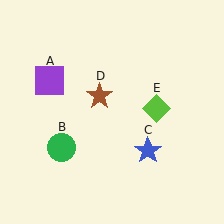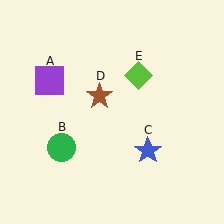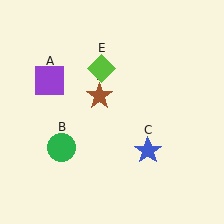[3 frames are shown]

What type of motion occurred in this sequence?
The lime diamond (object E) rotated counterclockwise around the center of the scene.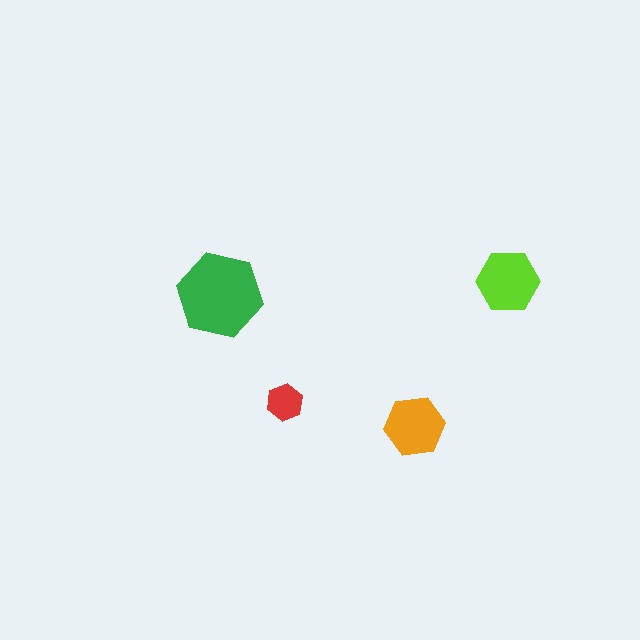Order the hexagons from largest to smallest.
the green one, the lime one, the orange one, the red one.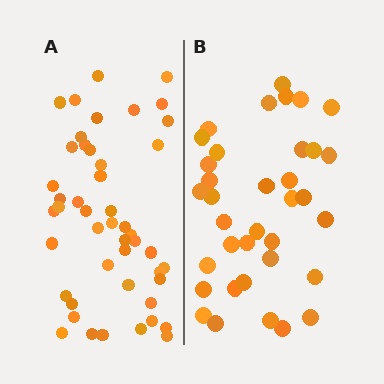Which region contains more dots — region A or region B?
Region A (the left region) has more dots.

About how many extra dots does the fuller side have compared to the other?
Region A has roughly 12 or so more dots than region B.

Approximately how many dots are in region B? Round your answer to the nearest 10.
About 40 dots. (The exact count is 36, which rounds to 40.)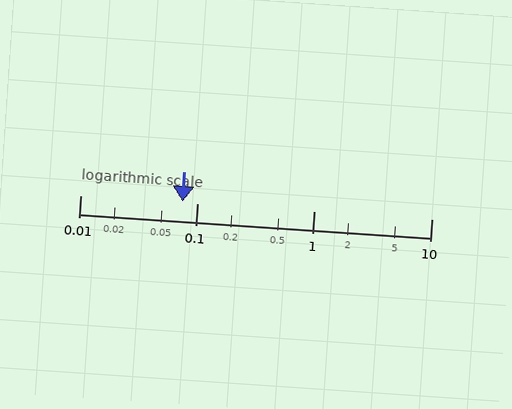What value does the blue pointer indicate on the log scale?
The pointer indicates approximately 0.075.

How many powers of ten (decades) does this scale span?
The scale spans 3 decades, from 0.01 to 10.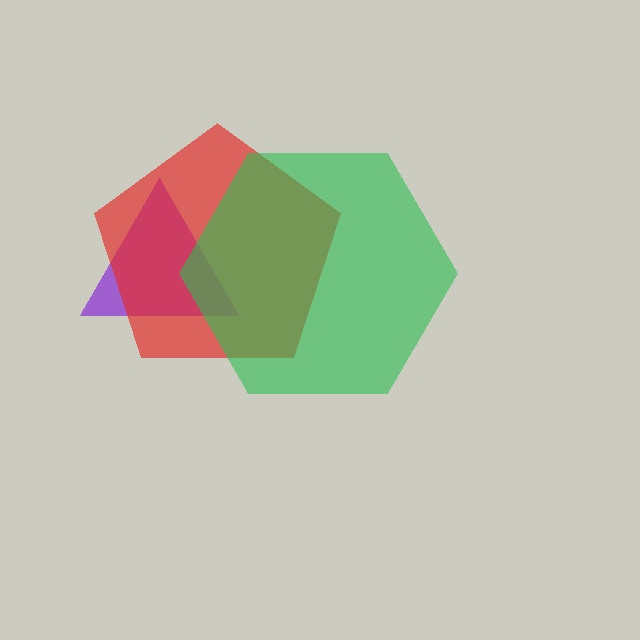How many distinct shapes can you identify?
There are 3 distinct shapes: a purple triangle, a red pentagon, a green hexagon.